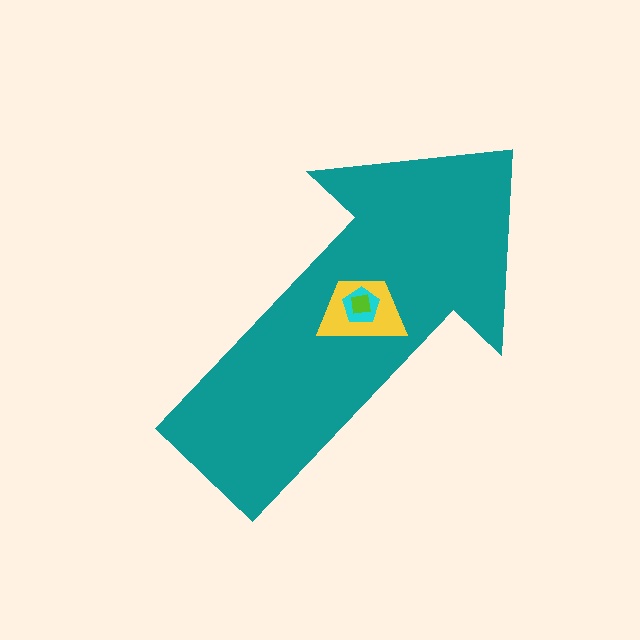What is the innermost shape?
The lime square.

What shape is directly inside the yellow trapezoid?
The cyan pentagon.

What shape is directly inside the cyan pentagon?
The lime square.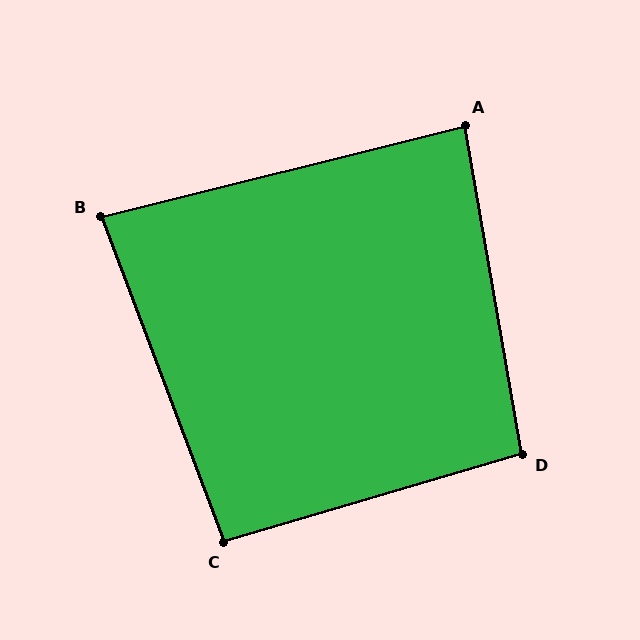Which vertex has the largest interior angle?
D, at approximately 97 degrees.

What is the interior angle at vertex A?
Approximately 86 degrees (approximately right).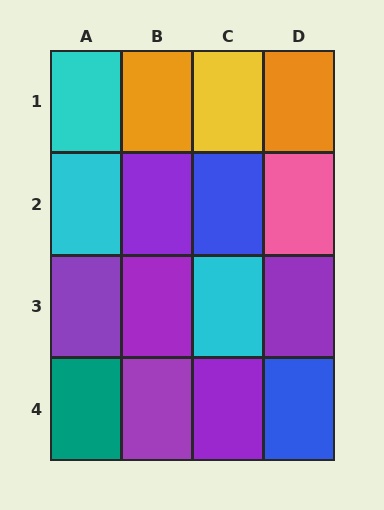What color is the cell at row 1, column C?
Yellow.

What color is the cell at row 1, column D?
Orange.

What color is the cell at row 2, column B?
Purple.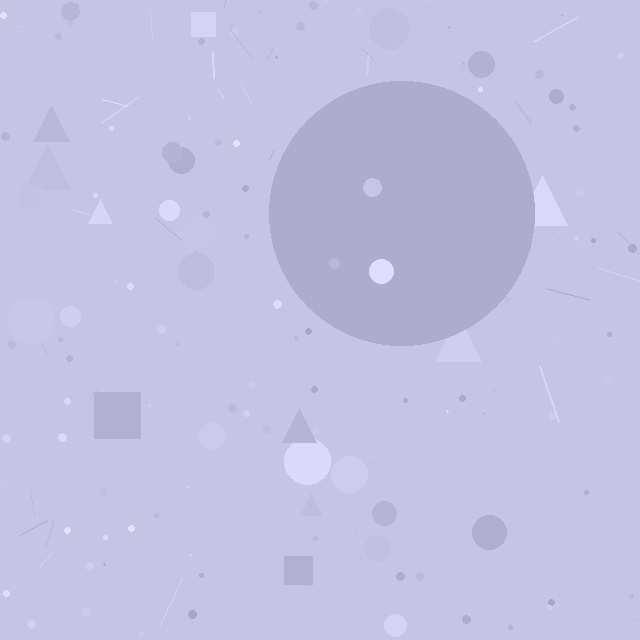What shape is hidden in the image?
A circle is hidden in the image.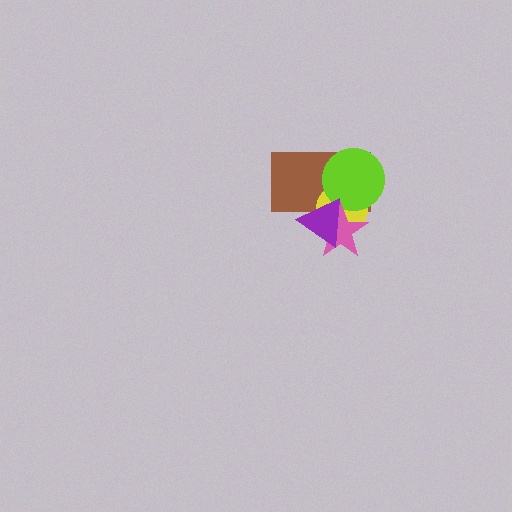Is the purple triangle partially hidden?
No, no other shape covers it.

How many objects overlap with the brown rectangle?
4 objects overlap with the brown rectangle.